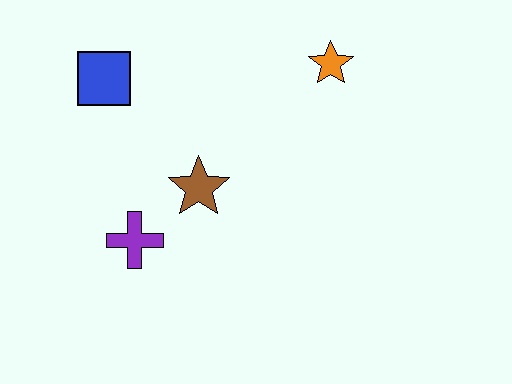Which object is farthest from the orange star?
The purple cross is farthest from the orange star.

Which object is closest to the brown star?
The purple cross is closest to the brown star.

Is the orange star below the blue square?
No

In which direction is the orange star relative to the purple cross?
The orange star is to the right of the purple cross.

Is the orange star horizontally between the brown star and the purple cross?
No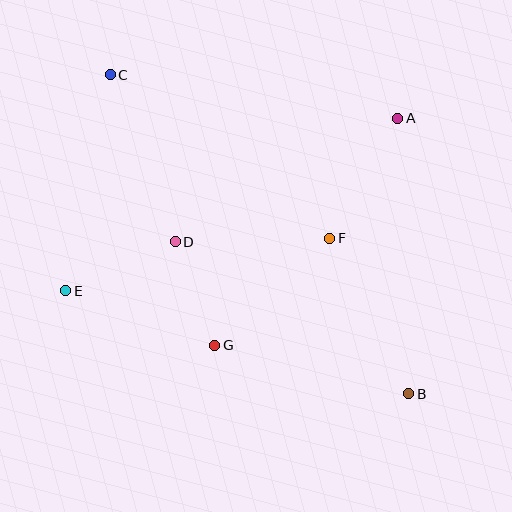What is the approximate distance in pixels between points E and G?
The distance between E and G is approximately 158 pixels.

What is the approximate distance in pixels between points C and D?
The distance between C and D is approximately 179 pixels.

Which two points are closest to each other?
Points D and G are closest to each other.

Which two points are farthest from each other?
Points B and C are farthest from each other.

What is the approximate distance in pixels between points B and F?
The distance between B and F is approximately 175 pixels.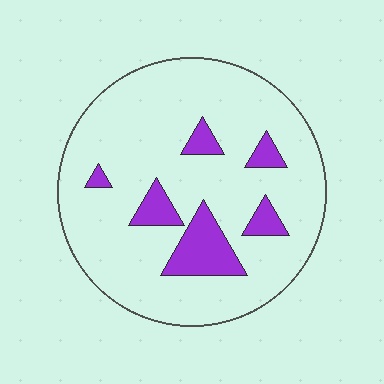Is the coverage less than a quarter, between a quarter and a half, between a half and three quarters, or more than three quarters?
Less than a quarter.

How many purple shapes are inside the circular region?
6.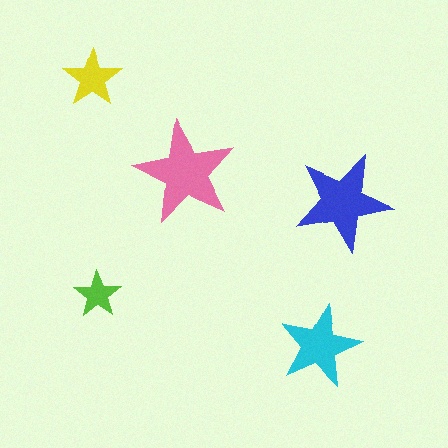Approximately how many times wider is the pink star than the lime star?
About 2 times wider.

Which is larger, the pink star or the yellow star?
The pink one.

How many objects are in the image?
There are 5 objects in the image.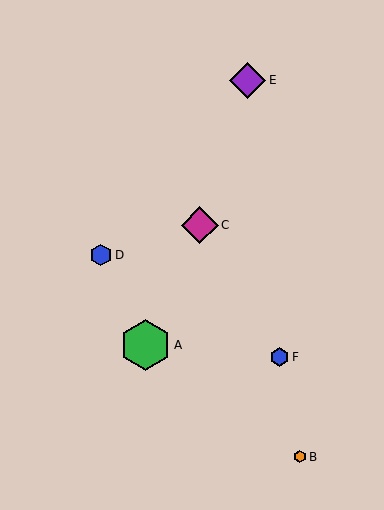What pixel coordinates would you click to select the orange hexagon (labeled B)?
Click at (300, 457) to select the orange hexagon B.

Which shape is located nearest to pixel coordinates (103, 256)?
The blue hexagon (labeled D) at (101, 255) is nearest to that location.